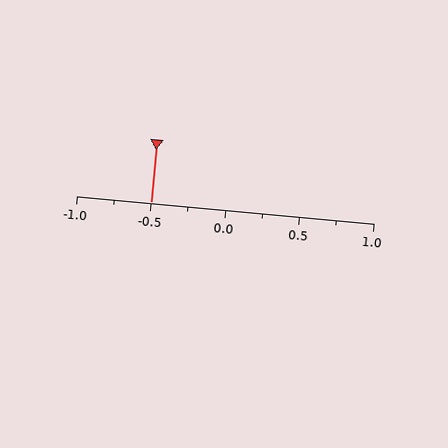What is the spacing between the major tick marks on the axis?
The major ticks are spaced 0.5 apart.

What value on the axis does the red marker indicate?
The marker indicates approximately -0.5.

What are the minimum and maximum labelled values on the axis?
The axis runs from -1.0 to 1.0.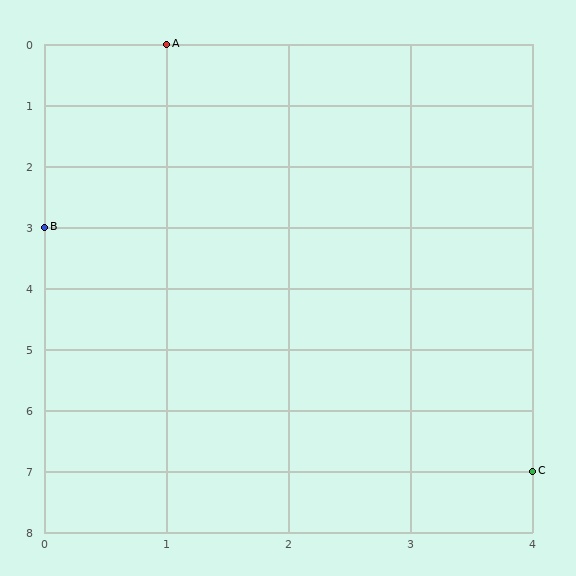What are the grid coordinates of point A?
Point A is at grid coordinates (1, 0).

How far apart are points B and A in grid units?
Points B and A are 1 column and 3 rows apart (about 3.2 grid units diagonally).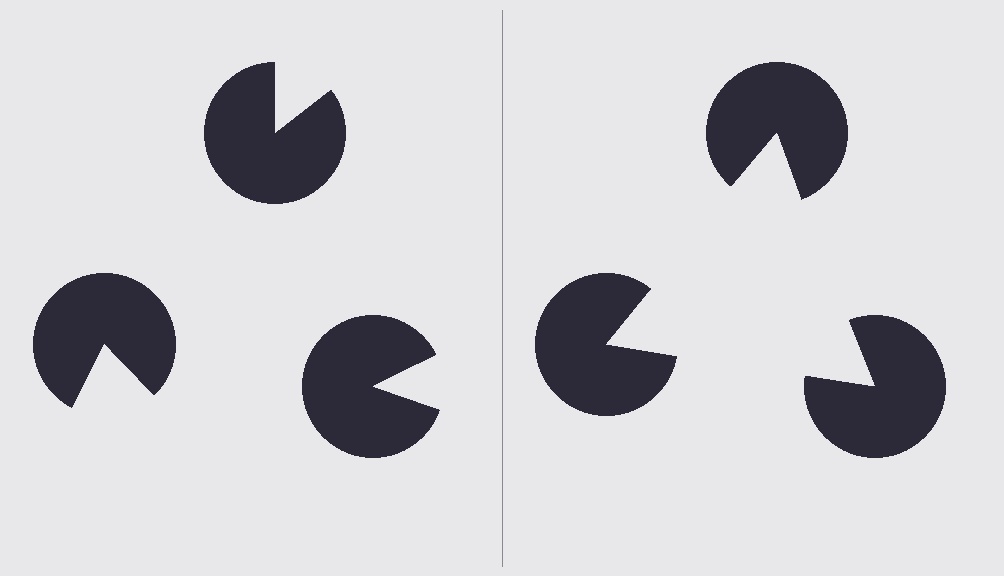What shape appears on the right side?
An illusory triangle.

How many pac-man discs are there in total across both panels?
6 — 3 on each side.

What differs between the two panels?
The pac-man discs are positioned identically on both sides; only the wedge orientations differ. On the right they align to a triangle; on the left they are misaligned.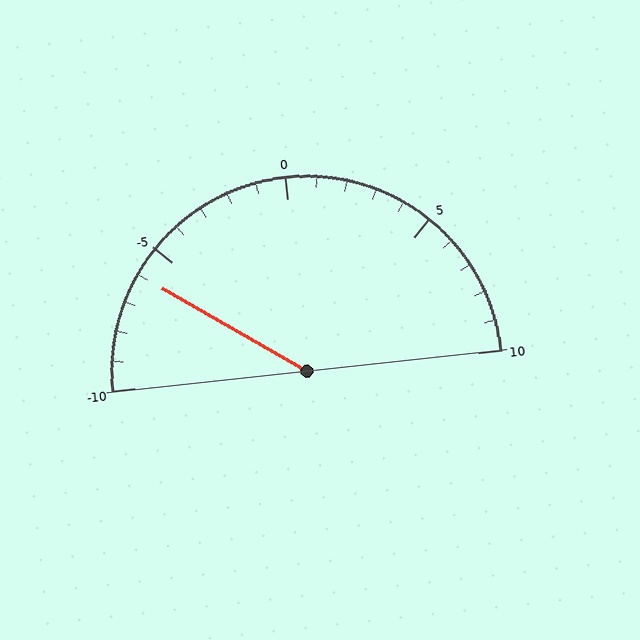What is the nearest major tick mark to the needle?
The nearest major tick mark is -5.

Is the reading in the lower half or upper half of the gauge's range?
The reading is in the lower half of the range (-10 to 10).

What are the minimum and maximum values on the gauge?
The gauge ranges from -10 to 10.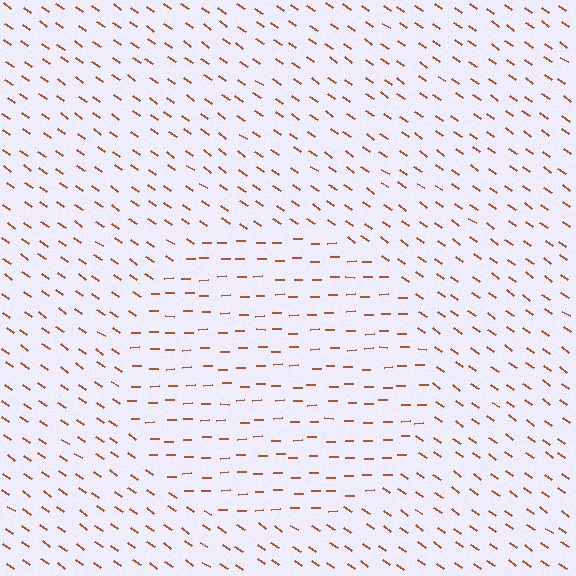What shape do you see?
I see a circle.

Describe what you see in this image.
The image is filled with small brown line segments. A circle region in the image has lines oriented differently from the surrounding lines, creating a visible texture boundary.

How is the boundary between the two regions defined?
The boundary is defined purely by a change in line orientation (approximately 37 degrees difference). All lines are the same color and thickness.